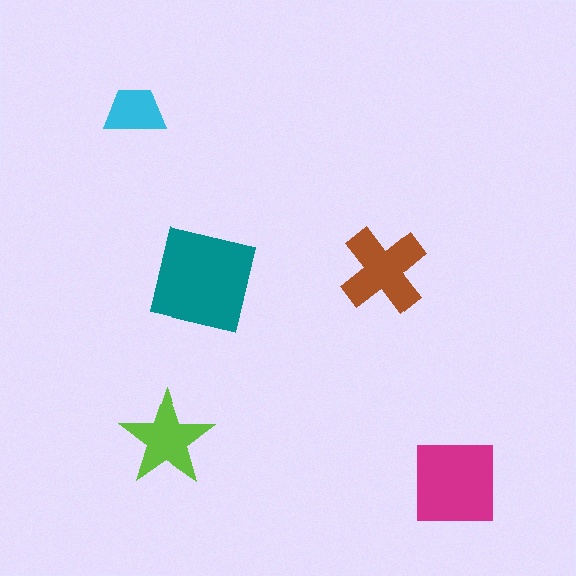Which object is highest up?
The cyan trapezoid is topmost.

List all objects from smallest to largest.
The cyan trapezoid, the lime star, the brown cross, the magenta square, the teal square.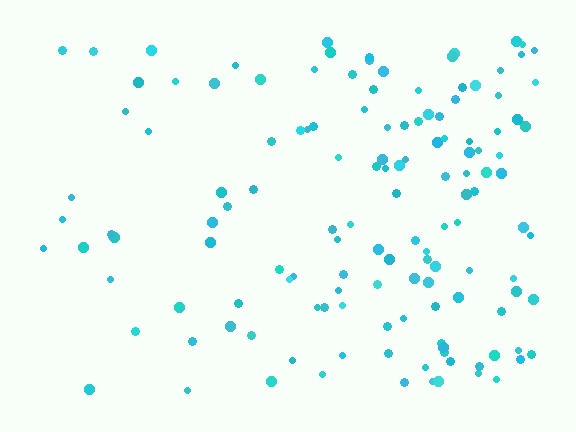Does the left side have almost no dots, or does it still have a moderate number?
Still a moderate number, just noticeably fewer than the right.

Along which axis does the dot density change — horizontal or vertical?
Horizontal.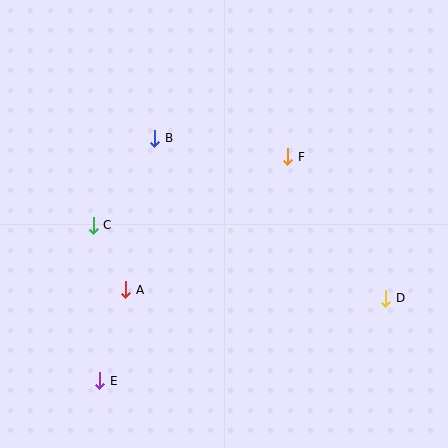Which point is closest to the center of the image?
Point F at (288, 157) is closest to the center.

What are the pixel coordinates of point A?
Point A is at (126, 290).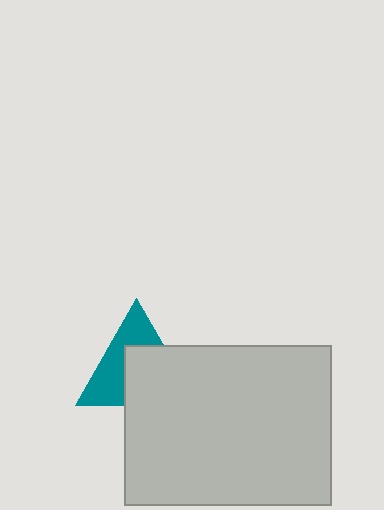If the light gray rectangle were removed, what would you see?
You would see the complete teal triangle.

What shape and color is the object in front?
The object in front is a light gray rectangle.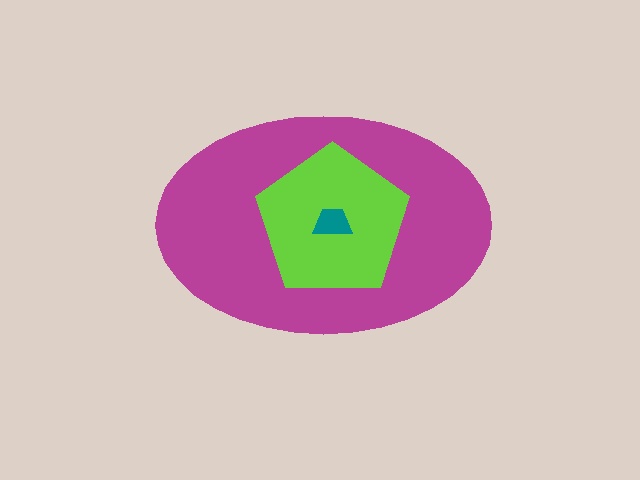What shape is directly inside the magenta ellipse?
The lime pentagon.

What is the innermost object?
The teal trapezoid.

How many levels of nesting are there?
3.